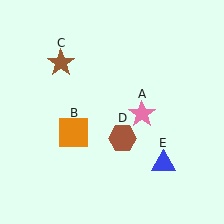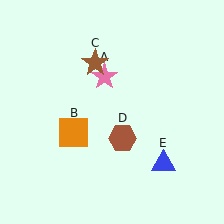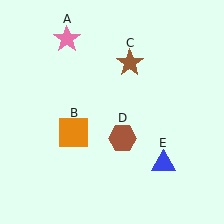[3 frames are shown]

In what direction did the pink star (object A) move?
The pink star (object A) moved up and to the left.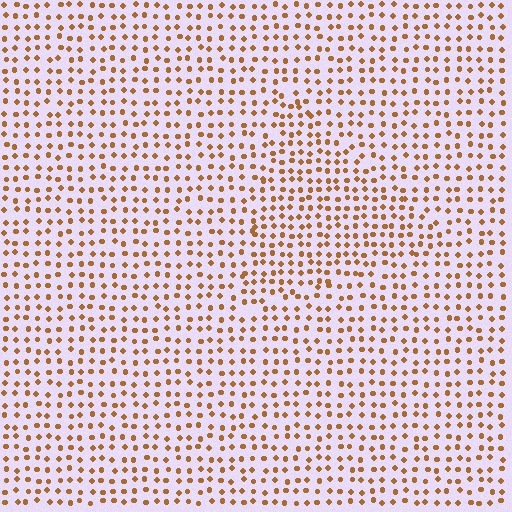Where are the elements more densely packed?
The elements are more densely packed inside the triangle boundary.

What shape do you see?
I see a triangle.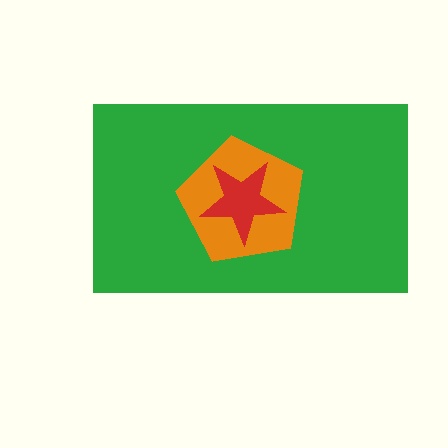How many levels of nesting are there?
3.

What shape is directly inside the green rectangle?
The orange pentagon.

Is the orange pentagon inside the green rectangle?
Yes.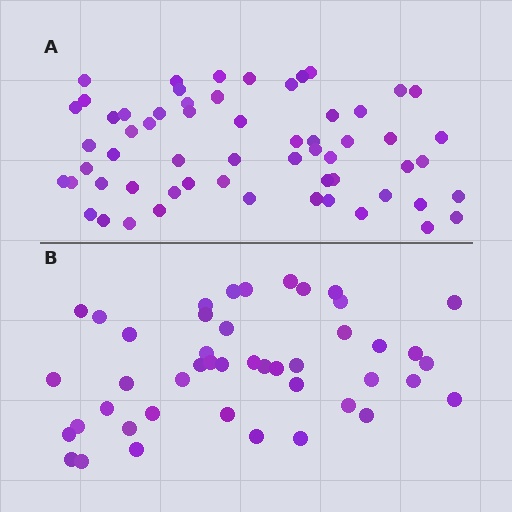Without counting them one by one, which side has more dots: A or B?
Region A (the top region) has more dots.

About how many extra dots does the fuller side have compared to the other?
Region A has approximately 15 more dots than region B.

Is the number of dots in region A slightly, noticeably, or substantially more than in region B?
Region A has noticeably more, but not dramatically so. The ratio is roughly 1.3 to 1.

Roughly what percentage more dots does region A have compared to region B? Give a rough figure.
About 35% more.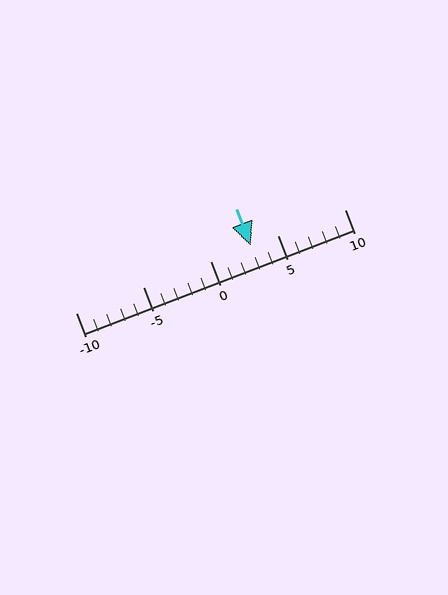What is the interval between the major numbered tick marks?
The major tick marks are spaced 5 units apart.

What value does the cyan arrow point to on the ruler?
The cyan arrow points to approximately 3.